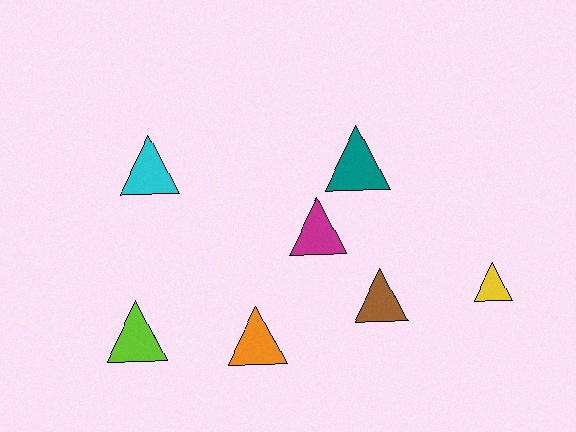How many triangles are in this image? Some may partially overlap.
There are 7 triangles.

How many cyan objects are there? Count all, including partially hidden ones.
There is 1 cyan object.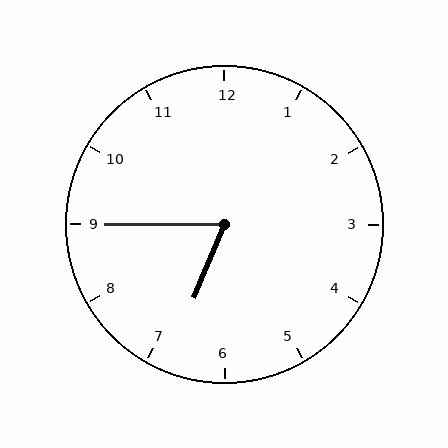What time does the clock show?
6:45.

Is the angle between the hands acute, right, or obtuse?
It is acute.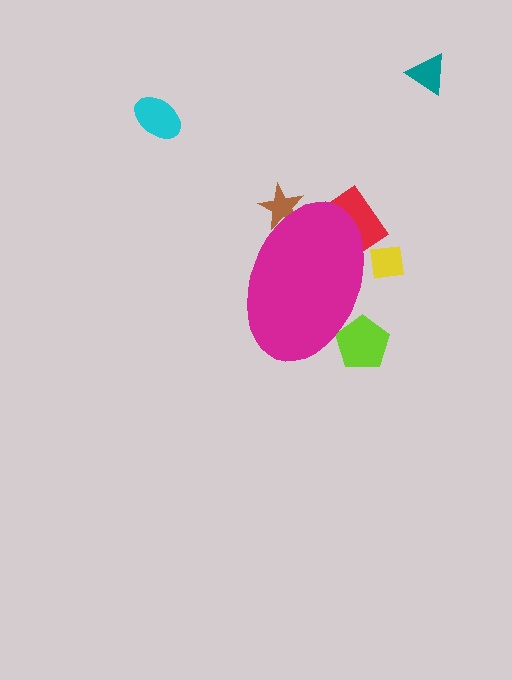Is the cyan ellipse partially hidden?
No, the cyan ellipse is fully visible.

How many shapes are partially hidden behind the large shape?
4 shapes are partially hidden.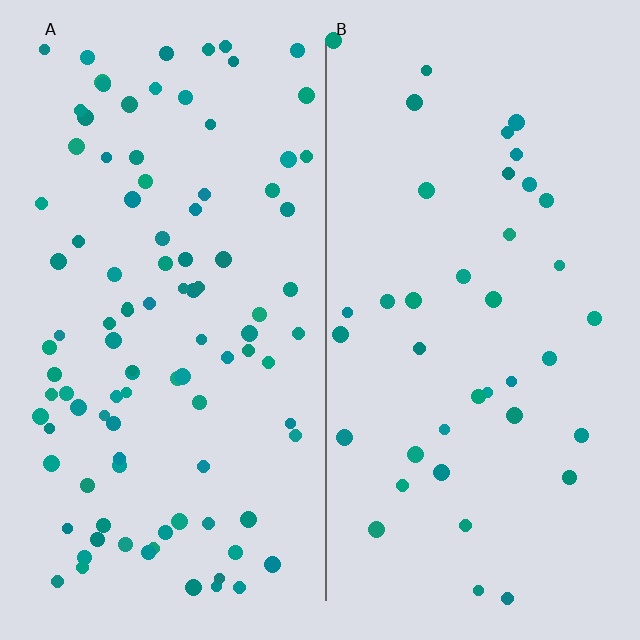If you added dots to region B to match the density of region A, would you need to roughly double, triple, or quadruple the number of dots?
Approximately triple.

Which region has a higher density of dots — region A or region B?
A (the left).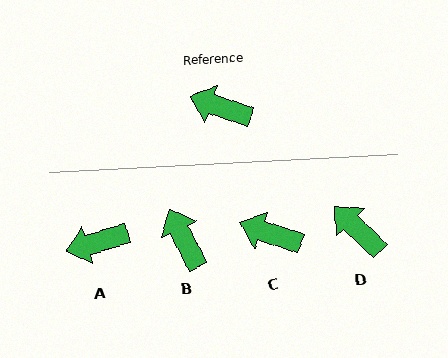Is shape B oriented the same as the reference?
No, it is off by about 44 degrees.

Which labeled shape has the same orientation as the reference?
C.